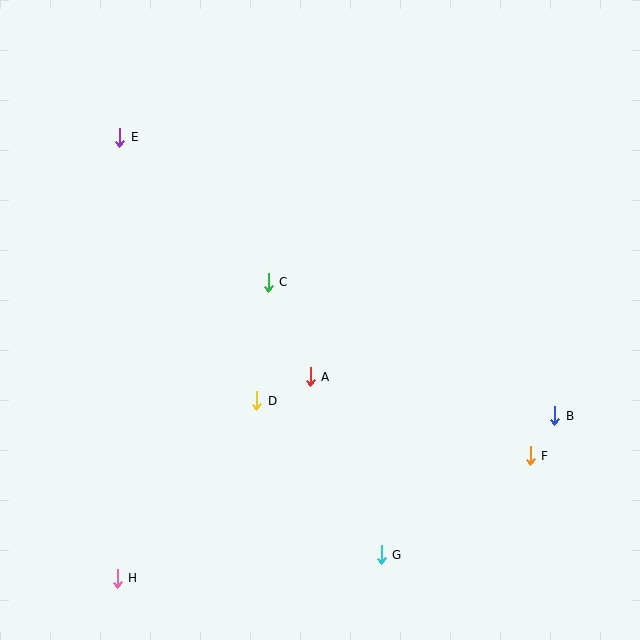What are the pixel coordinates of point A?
Point A is at (310, 377).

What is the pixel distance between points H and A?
The distance between H and A is 279 pixels.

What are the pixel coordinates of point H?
Point H is at (117, 578).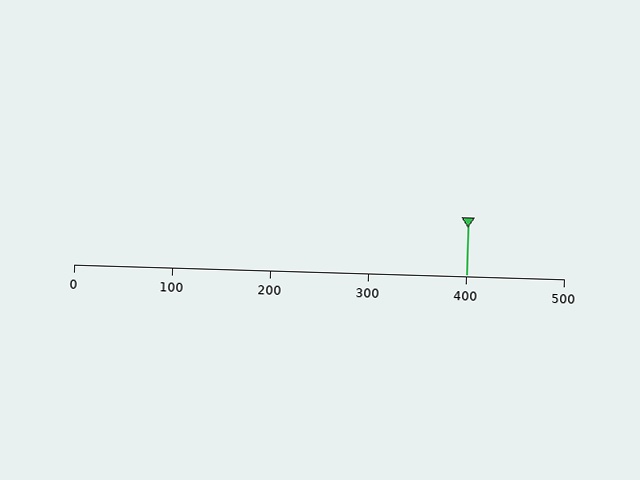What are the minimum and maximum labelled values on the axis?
The axis runs from 0 to 500.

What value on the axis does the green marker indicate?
The marker indicates approximately 400.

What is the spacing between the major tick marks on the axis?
The major ticks are spaced 100 apart.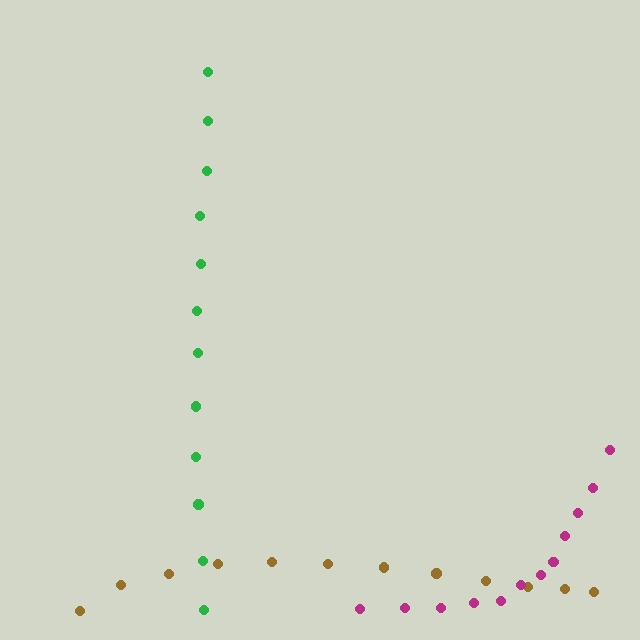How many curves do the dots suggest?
There are 3 distinct paths.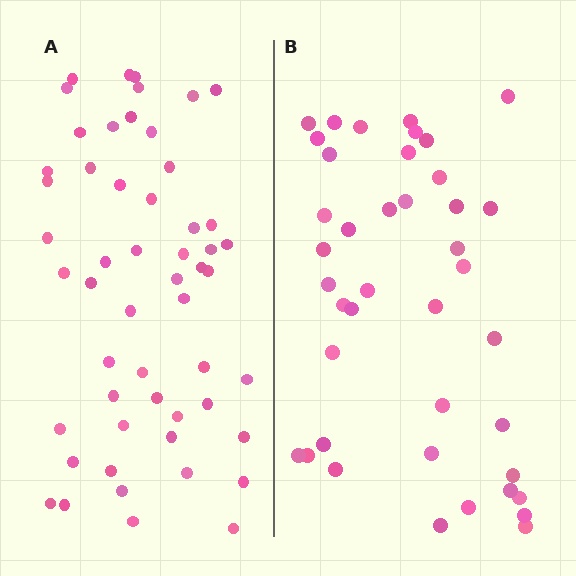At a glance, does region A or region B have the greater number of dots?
Region A (the left region) has more dots.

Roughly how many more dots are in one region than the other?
Region A has roughly 12 or so more dots than region B.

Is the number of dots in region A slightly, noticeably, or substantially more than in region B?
Region A has noticeably more, but not dramatically so. The ratio is roughly 1.3 to 1.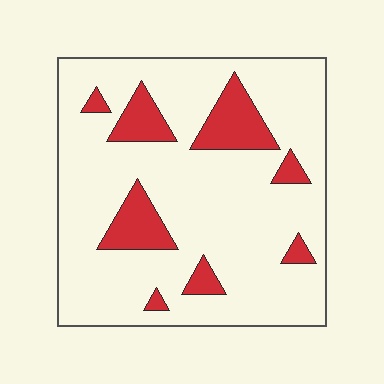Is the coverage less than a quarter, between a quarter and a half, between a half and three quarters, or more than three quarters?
Less than a quarter.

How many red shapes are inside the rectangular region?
8.